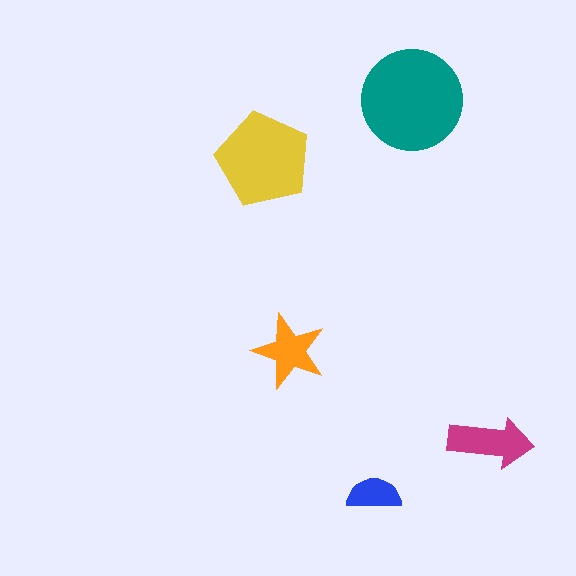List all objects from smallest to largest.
The blue semicircle, the orange star, the magenta arrow, the yellow pentagon, the teal circle.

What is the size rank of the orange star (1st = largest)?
4th.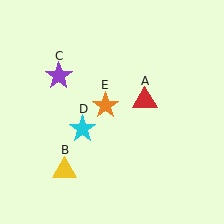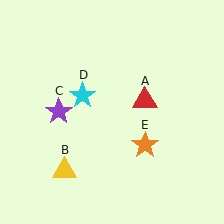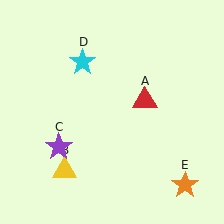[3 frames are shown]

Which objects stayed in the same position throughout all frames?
Red triangle (object A) and yellow triangle (object B) remained stationary.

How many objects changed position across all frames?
3 objects changed position: purple star (object C), cyan star (object D), orange star (object E).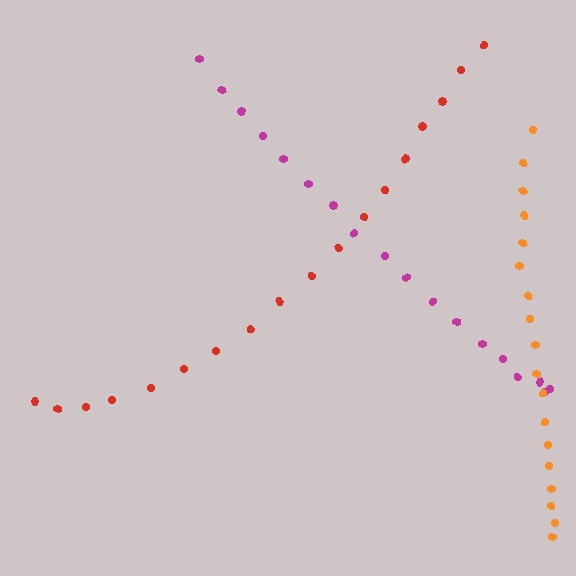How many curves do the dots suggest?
There are 3 distinct paths.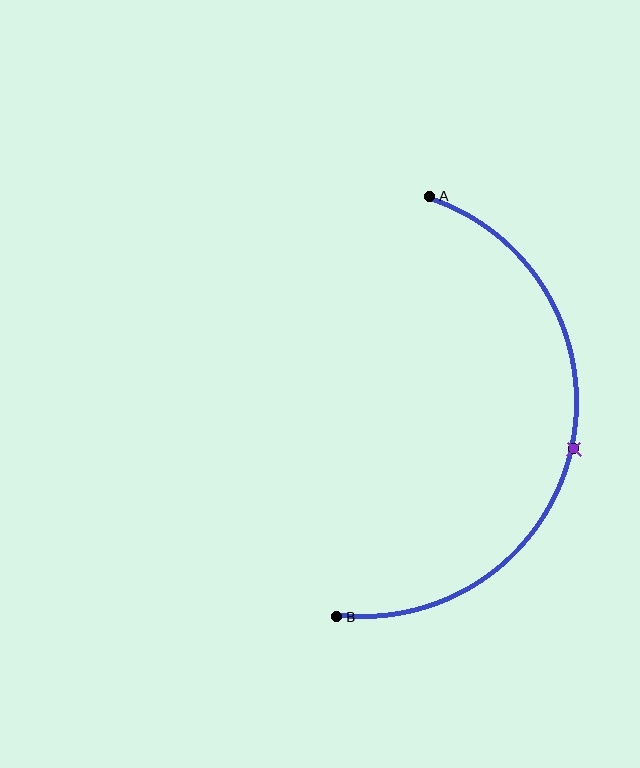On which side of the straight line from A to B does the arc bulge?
The arc bulges to the right of the straight line connecting A and B.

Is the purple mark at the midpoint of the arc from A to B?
Yes. The purple mark lies on the arc at equal arc-length from both A and B — it is the arc midpoint.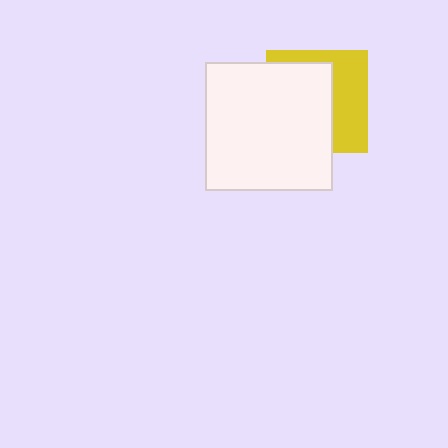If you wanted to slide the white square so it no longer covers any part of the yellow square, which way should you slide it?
Slide it left — that is the most direct way to separate the two shapes.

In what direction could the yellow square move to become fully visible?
The yellow square could move right. That would shift it out from behind the white square entirely.